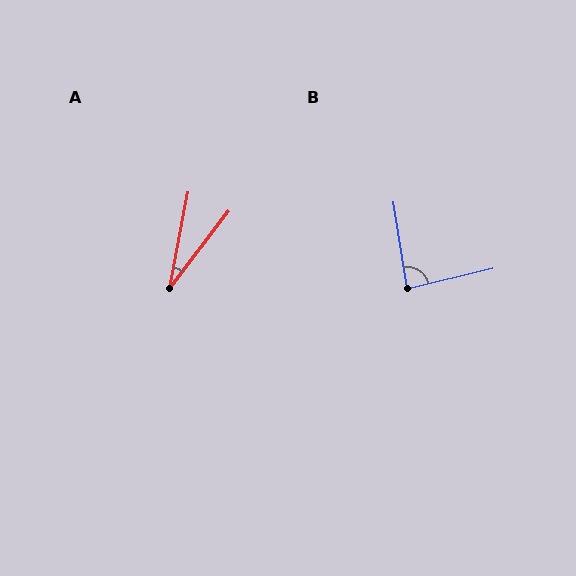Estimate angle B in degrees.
Approximately 85 degrees.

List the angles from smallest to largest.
A (27°), B (85°).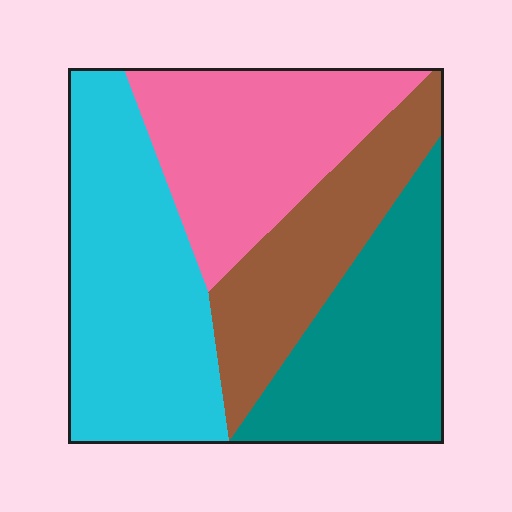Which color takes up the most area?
Cyan, at roughly 30%.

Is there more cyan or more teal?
Cyan.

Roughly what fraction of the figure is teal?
Teal takes up about one quarter (1/4) of the figure.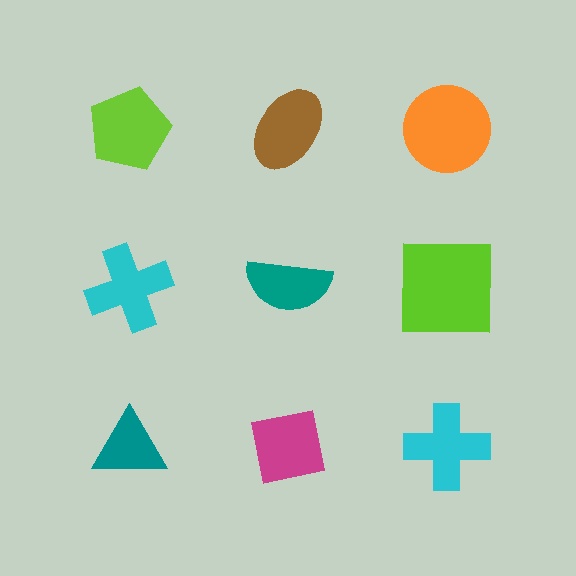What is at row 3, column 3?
A cyan cross.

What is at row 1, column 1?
A lime pentagon.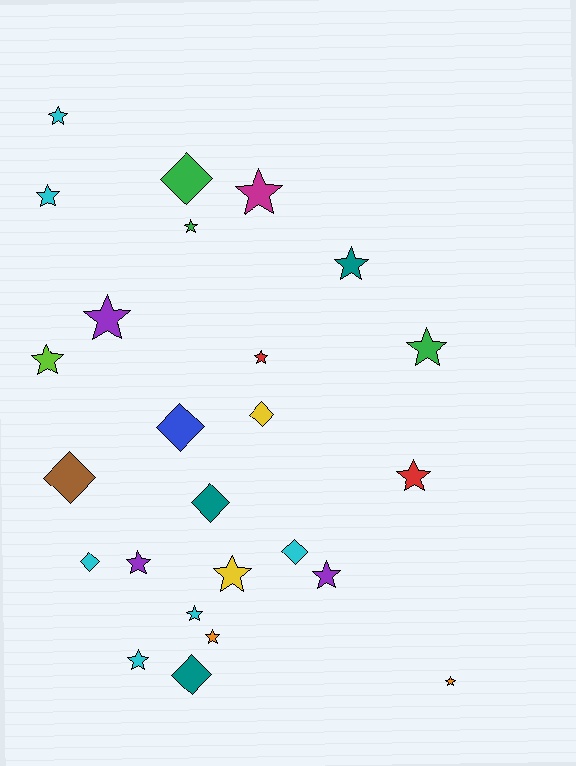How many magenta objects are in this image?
There is 1 magenta object.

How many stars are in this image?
There are 17 stars.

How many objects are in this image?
There are 25 objects.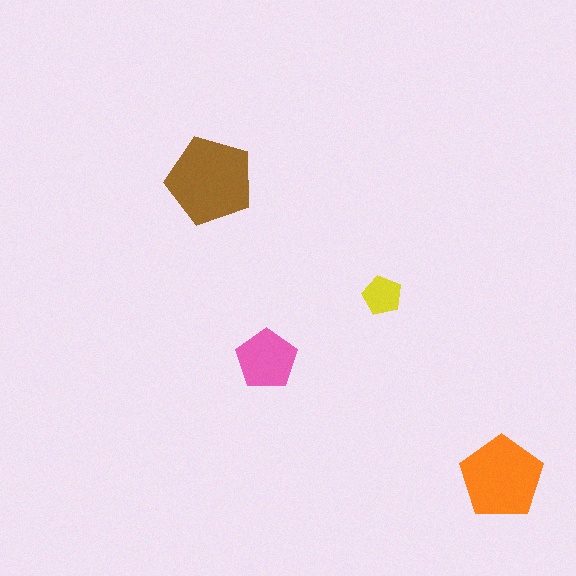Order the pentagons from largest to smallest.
the brown one, the orange one, the pink one, the yellow one.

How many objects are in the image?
There are 4 objects in the image.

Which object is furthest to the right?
The orange pentagon is rightmost.